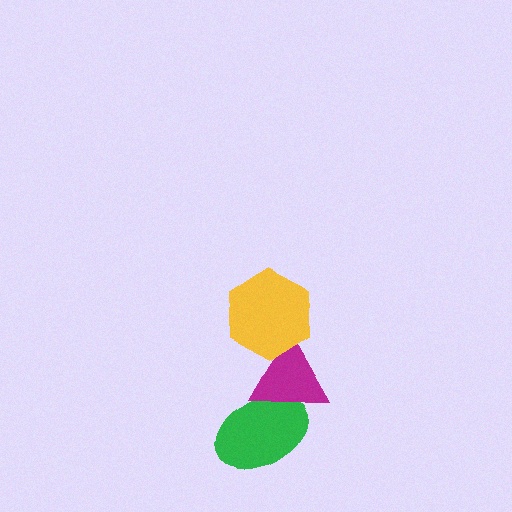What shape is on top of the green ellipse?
The magenta triangle is on top of the green ellipse.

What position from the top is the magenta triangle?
The magenta triangle is 2nd from the top.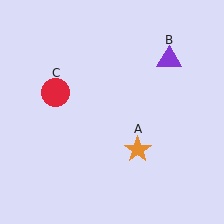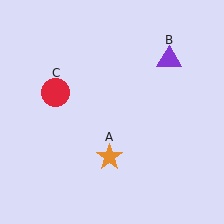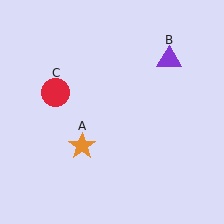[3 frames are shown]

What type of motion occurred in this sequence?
The orange star (object A) rotated clockwise around the center of the scene.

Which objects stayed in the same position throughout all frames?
Purple triangle (object B) and red circle (object C) remained stationary.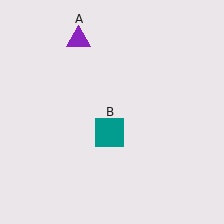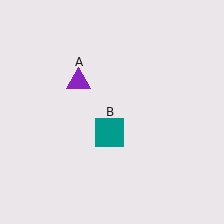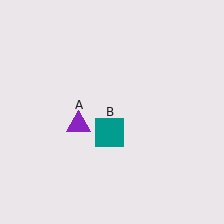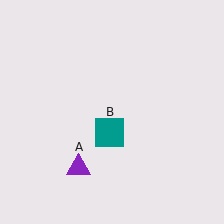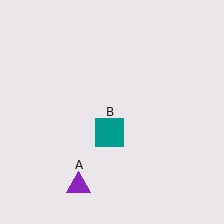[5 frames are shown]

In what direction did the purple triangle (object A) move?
The purple triangle (object A) moved down.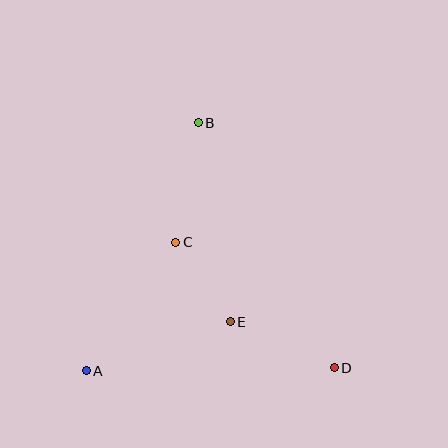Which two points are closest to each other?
Points C and E are closest to each other.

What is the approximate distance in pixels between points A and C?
The distance between A and C is approximately 157 pixels.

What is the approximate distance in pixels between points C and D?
The distance between C and D is approximately 202 pixels.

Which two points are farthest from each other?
Points B and D are farthest from each other.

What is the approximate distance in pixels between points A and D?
The distance between A and D is approximately 248 pixels.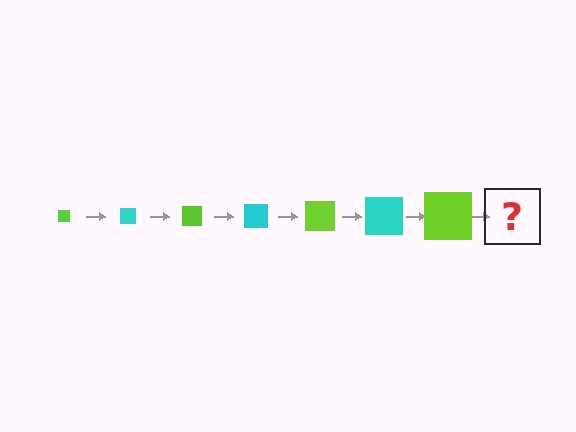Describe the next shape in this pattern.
It should be a cyan square, larger than the previous one.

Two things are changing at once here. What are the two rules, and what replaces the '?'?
The two rules are that the square grows larger each step and the color cycles through lime and cyan. The '?' should be a cyan square, larger than the previous one.